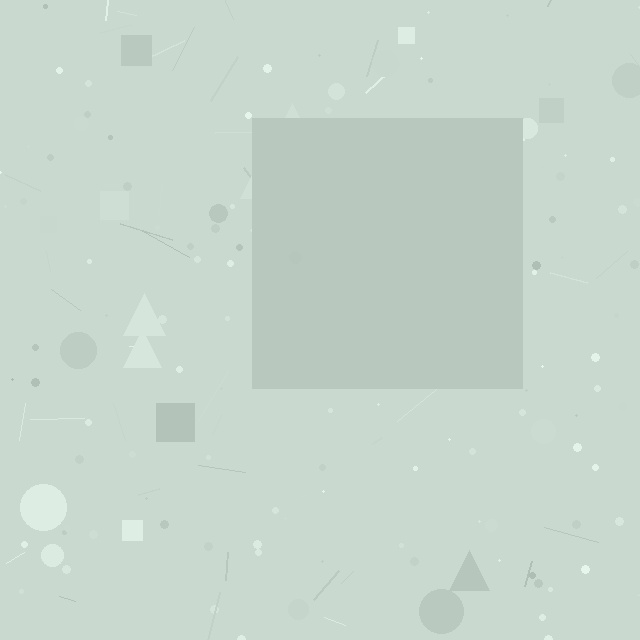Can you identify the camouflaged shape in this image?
The camouflaged shape is a square.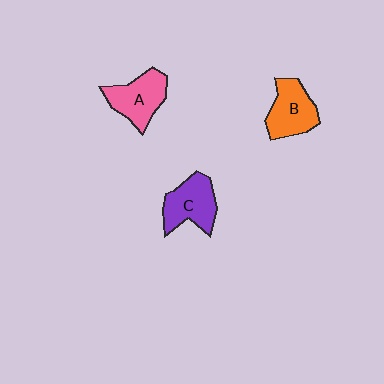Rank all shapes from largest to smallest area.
From largest to smallest: C (purple), A (pink), B (orange).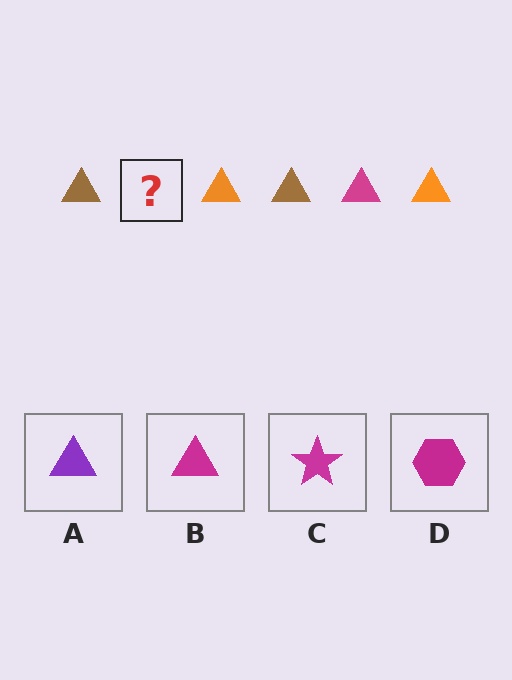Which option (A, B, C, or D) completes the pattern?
B.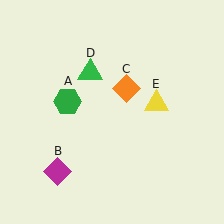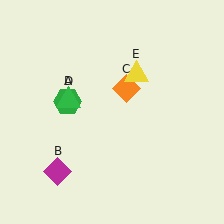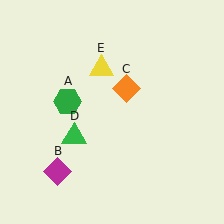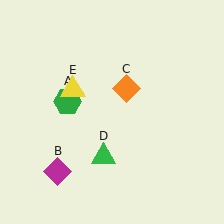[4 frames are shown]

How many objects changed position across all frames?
2 objects changed position: green triangle (object D), yellow triangle (object E).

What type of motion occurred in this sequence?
The green triangle (object D), yellow triangle (object E) rotated counterclockwise around the center of the scene.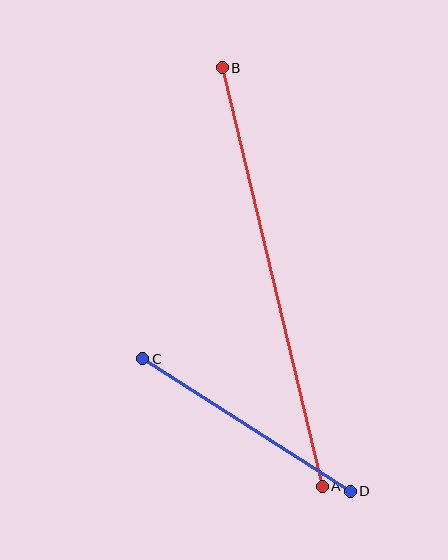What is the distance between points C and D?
The distance is approximately 246 pixels.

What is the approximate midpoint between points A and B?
The midpoint is at approximately (272, 277) pixels.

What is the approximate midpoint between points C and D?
The midpoint is at approximately (247, 425) pixels.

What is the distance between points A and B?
The distance is approximately 431 pixels.